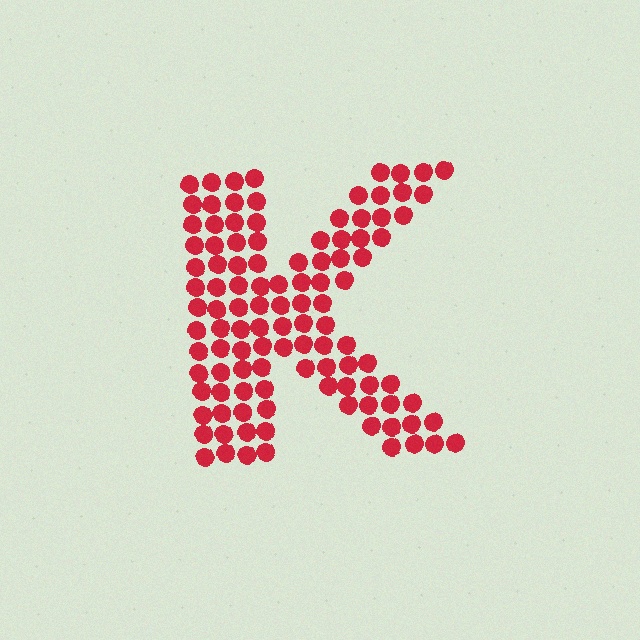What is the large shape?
The large shape is the letter K.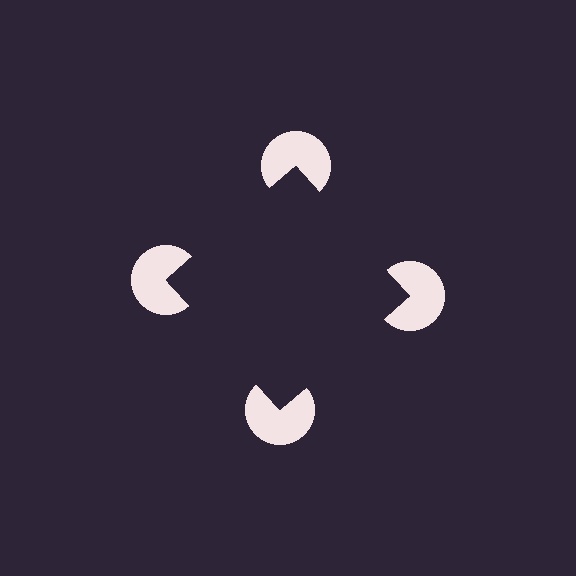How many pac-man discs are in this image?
There are 4 — one at each vertex of the illusory square.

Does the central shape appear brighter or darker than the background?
It typically appears slightly darker than the background, even though no actual brightness change is drawn.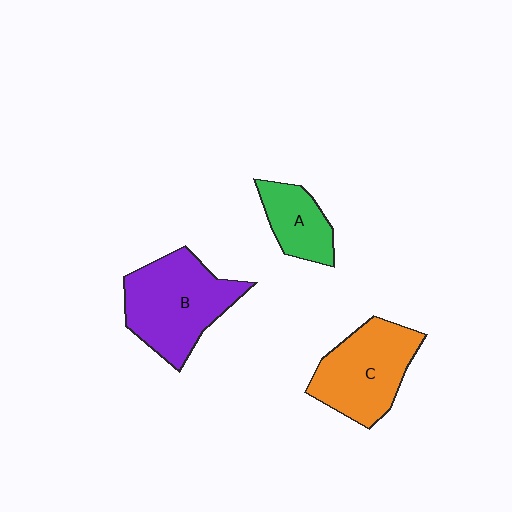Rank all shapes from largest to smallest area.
From largest to smallest: B (purple), C (orange), A (green).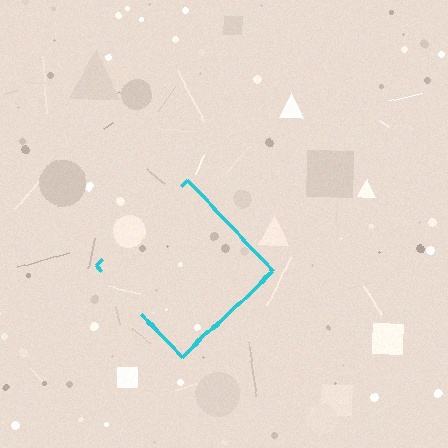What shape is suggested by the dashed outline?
The dashed outline suggests a diamond.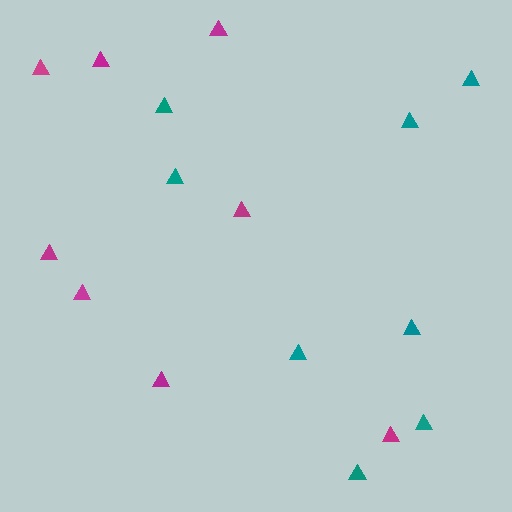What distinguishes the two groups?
There are 2 groups: one group of magenta triangles (8) and one group of teal triangles (8).